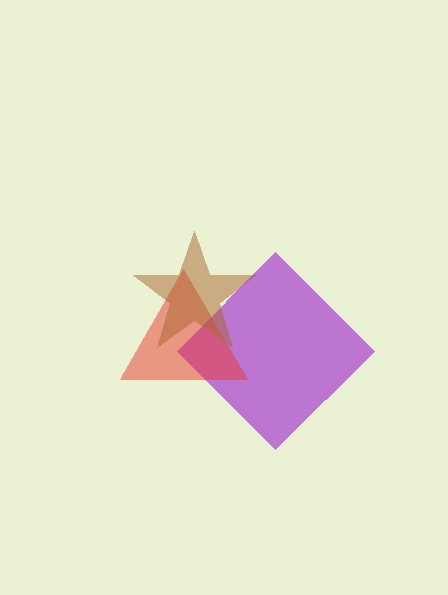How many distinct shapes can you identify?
There are 3 distinct shapes: a purple diamond, a red triangle, a brown star.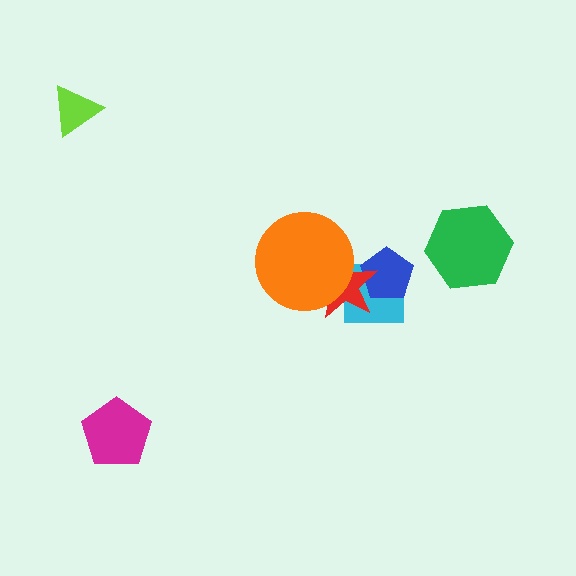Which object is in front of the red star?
The orange circle is in front of the red star.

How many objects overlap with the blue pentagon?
2 objects overlap with the blue pentagon.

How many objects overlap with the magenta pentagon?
0 objects overlap with the magenta pentagon.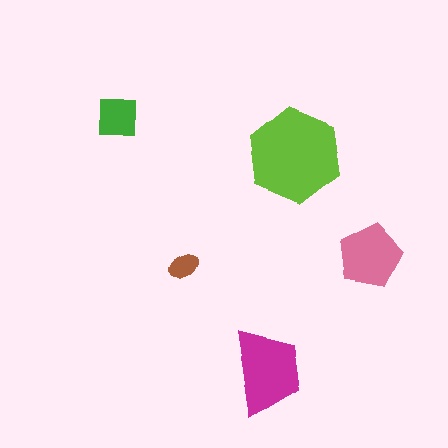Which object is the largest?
The lime hexagon.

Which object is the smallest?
The brown ellipse.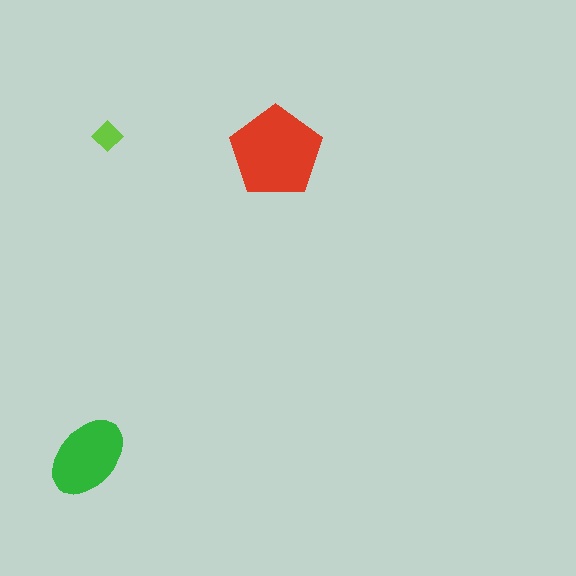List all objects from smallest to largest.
The lime diamond, the green ellipse, the red pentagon.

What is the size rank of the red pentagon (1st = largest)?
1st.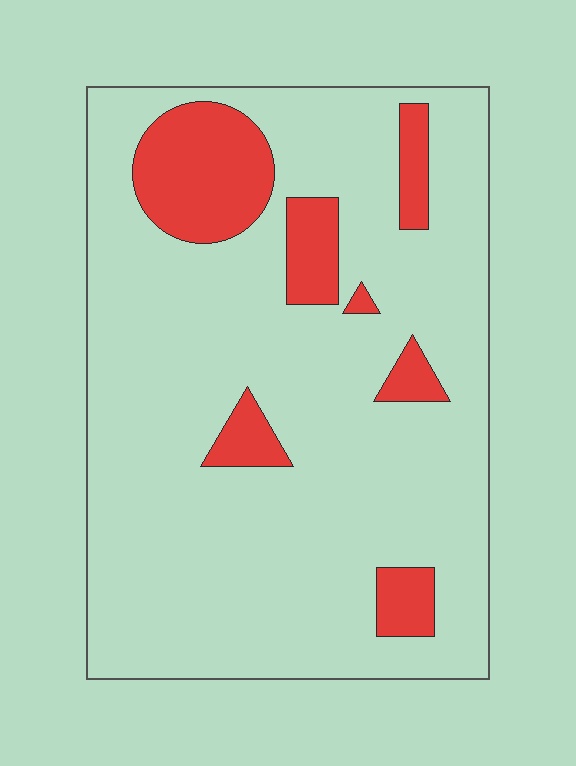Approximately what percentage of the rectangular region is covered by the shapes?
Approximately 15%.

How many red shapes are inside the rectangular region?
7.